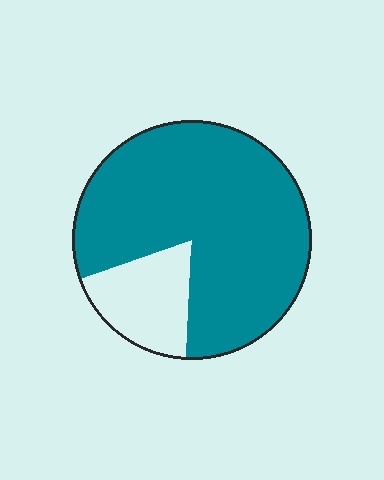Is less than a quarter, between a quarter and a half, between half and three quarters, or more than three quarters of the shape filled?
More than three quarters.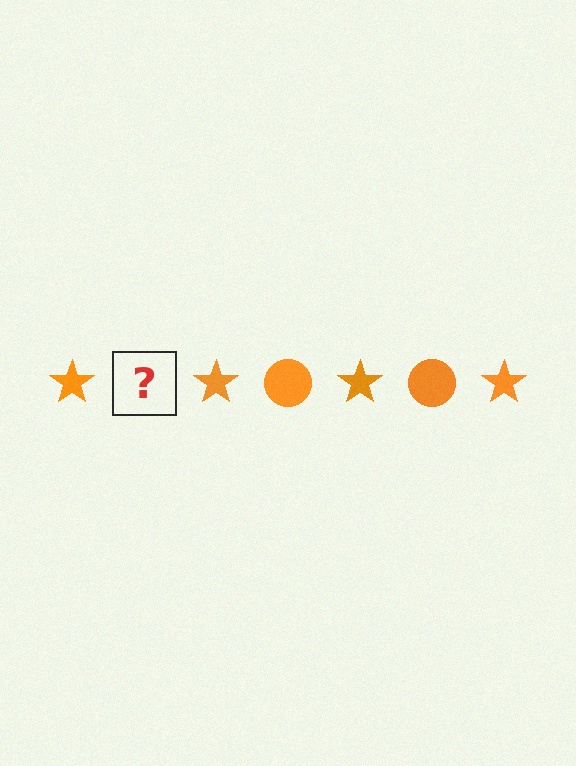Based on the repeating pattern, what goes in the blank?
The blank should be an orange circle.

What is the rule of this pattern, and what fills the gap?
The rule is that the pattern cycles through star, circle shapes in orange. The gap should be filled with an orange circle.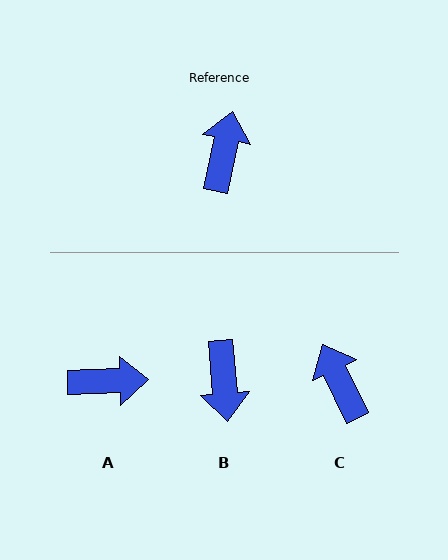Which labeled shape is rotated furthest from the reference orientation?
B, about 163 degrees away.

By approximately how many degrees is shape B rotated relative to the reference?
Approximately 163 degrees clockwise.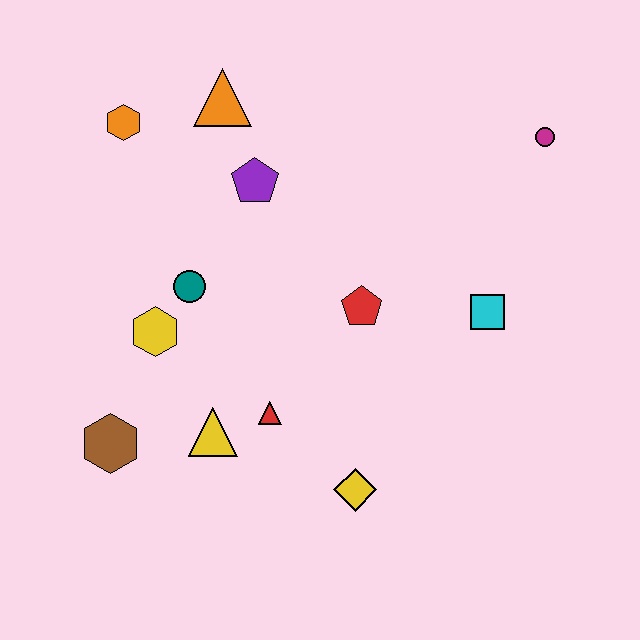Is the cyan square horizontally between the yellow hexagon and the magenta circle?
Yes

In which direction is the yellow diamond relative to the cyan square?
The yellow diamond is below the cyan square.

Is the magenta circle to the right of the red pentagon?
Yes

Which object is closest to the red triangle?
The yellow triangle is closest to the red triangle.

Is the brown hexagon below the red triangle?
Yes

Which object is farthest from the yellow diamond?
The orange hexagon is farthest from the yellow diamond.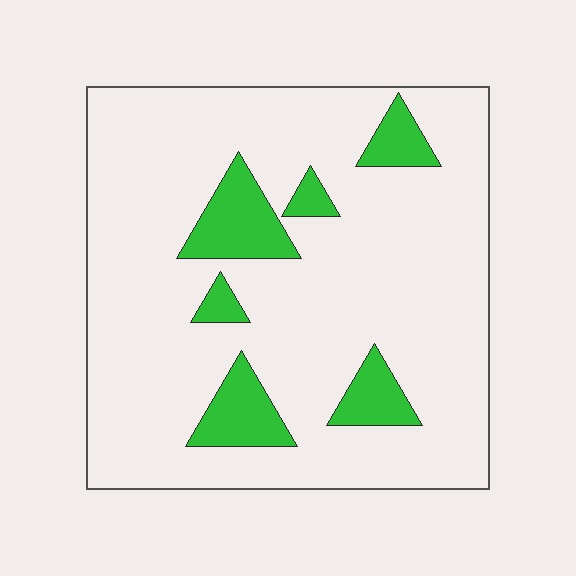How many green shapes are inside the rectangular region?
6.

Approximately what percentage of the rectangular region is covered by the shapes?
Approximately 15%.